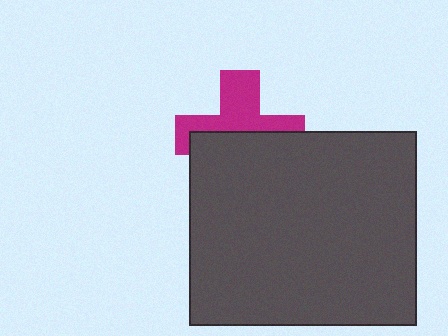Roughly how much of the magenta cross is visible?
About half of it is visible (roughly 48%).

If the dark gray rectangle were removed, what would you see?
You would see the complete magenta cross.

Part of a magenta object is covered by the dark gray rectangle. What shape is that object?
It is a cross.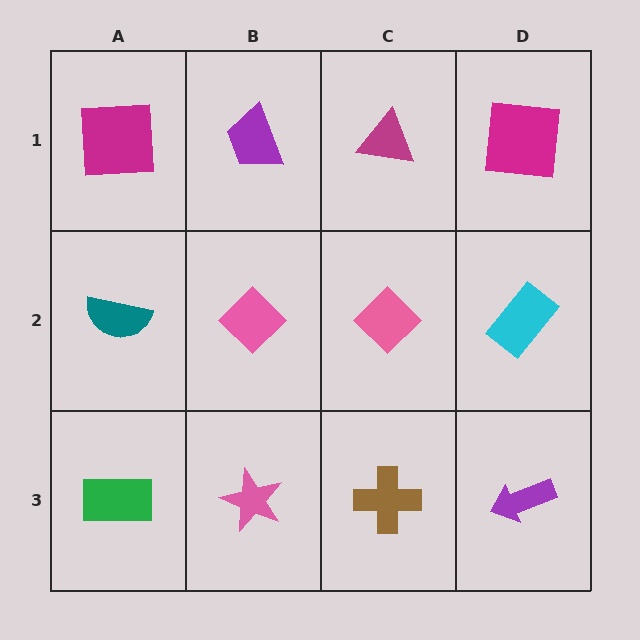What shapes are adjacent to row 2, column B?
A purple trapezoid (row 1, column B), a pink star (row 3, column B), a teal semicircle (row 2, column A), a pink diamond (row 2, column C).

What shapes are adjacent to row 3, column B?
A pink diamond (row 2, column B), a green rectangle (row 3, column A), a brown cross (row 3, column C).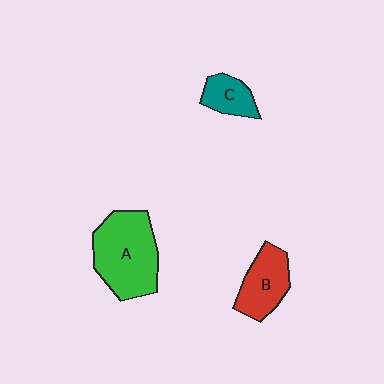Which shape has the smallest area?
Shape C (teal).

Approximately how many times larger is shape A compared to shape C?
Approximately 2.6 times.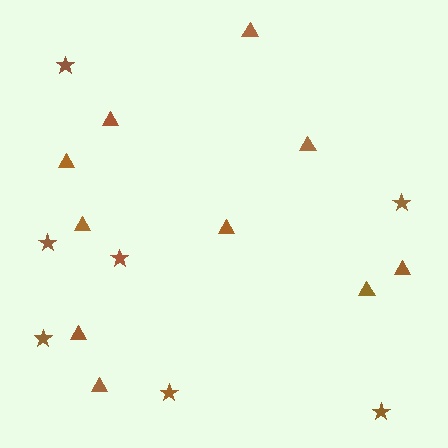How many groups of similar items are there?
There are 2 groups: one group of stars (7) and one group of triangles (10).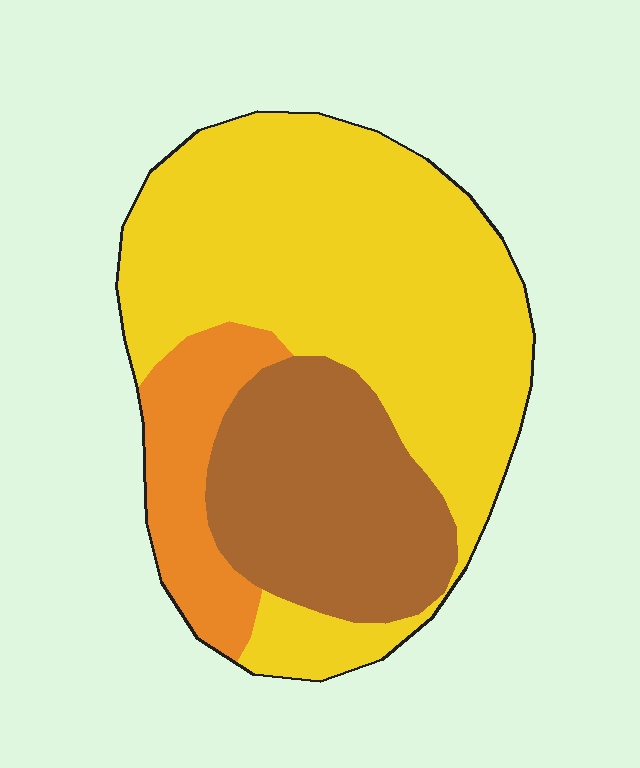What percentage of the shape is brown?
Brown covers around 25% of the shape.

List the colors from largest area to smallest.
From largest to smallest: yellow, brown, orange.